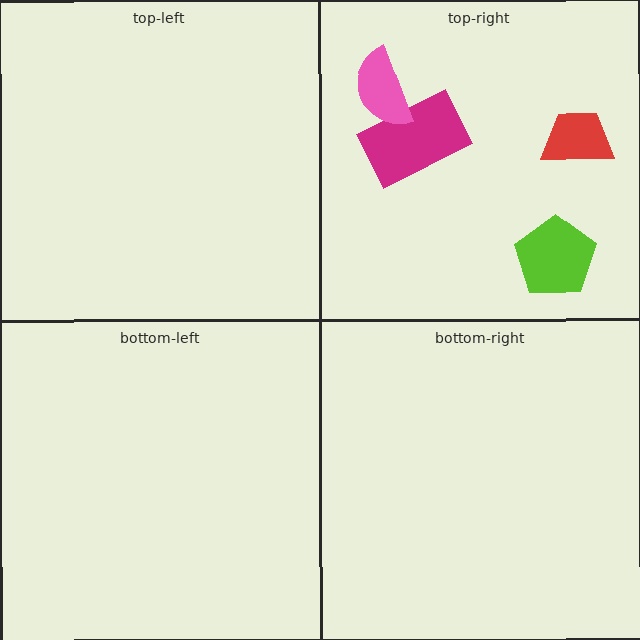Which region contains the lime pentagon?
The top-right region.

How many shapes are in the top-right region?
4.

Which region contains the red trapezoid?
The top-right region.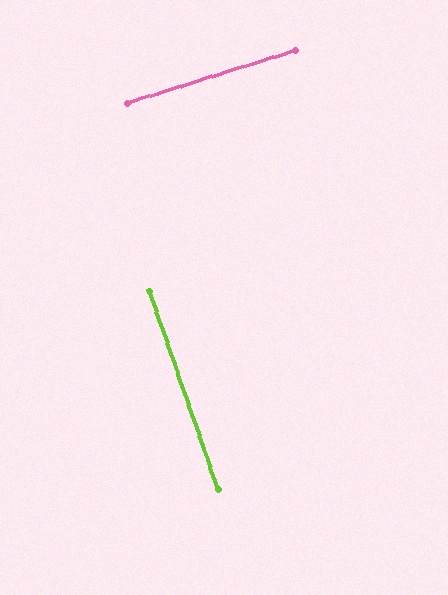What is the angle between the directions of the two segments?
Approximately 88 degrees.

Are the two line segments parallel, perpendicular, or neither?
Perpendicular — they meet at approximately 88°.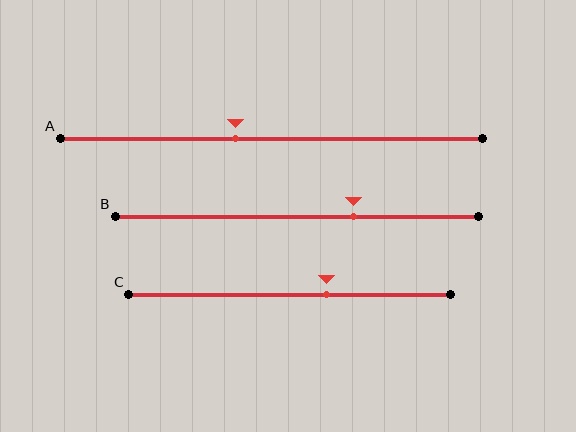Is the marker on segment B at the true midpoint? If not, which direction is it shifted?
No, the marker on segment B is shifted to the right by about 16% of the segment length.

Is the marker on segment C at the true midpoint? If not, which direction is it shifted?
No, the marker on segment C is shifted to the right by about 12% of the segment length.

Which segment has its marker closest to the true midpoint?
Segment A has its marker closest to the true midpoint.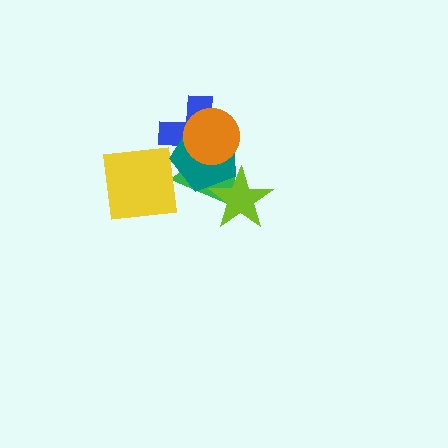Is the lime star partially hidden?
Yes, it is partially covered by another shape.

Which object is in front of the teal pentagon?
The orange circle is in front of the teal pentagon.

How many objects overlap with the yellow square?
3 objects overlap with the yellow square.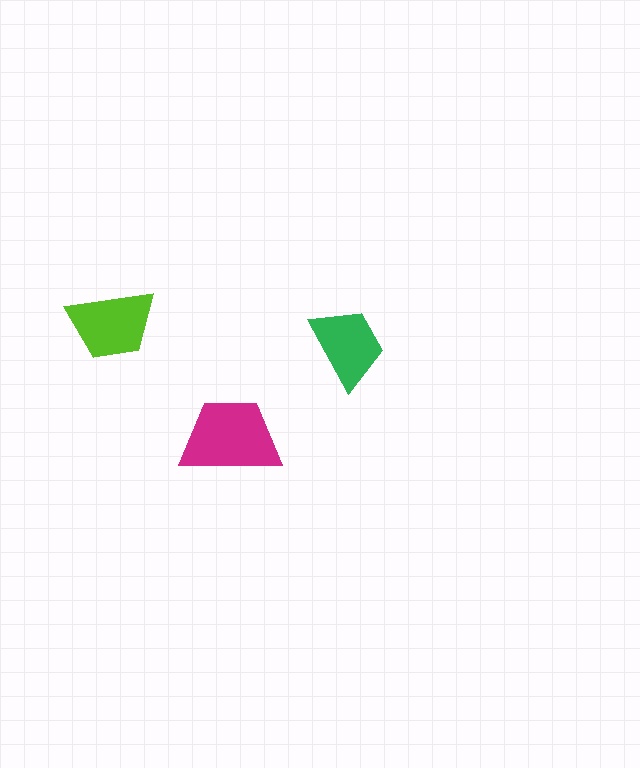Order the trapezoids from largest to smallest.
the magenta one, the lime one, the green one.